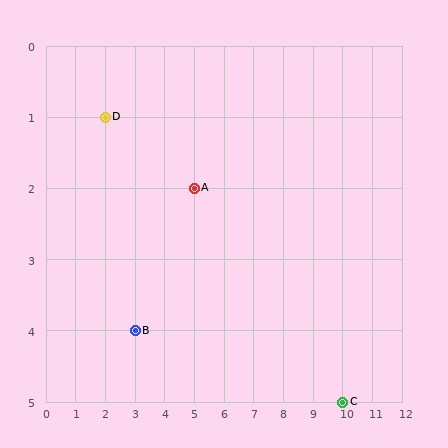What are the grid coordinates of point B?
Point B is at grid coordinates (3, 4).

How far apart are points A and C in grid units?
Points A and C are 5 columns and 3 rows apart (about 5.8 grid units diagonally).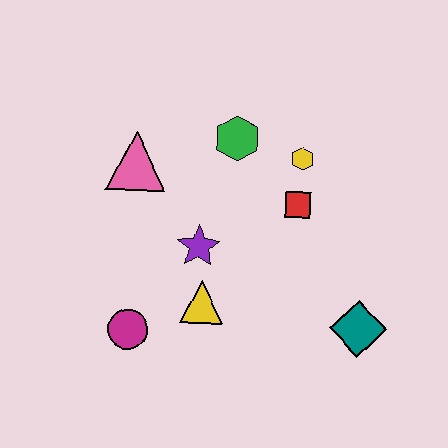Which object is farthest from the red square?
The magenta circle is farthest from the red square.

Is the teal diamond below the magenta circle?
No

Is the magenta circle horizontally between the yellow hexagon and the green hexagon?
No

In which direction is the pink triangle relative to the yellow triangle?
The pink triangle is above the yellow triangle.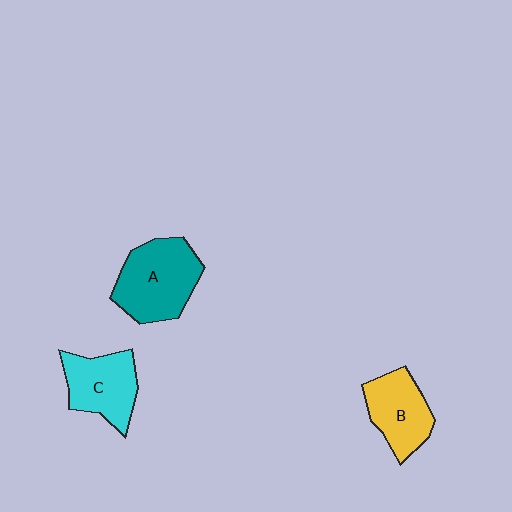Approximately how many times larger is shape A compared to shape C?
Approximately 1.3 times.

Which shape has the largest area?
Shape A (teal).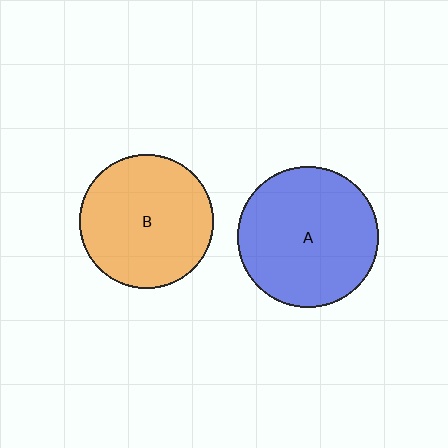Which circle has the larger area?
Circle A (blue).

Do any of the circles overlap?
No, none of the circles overlap.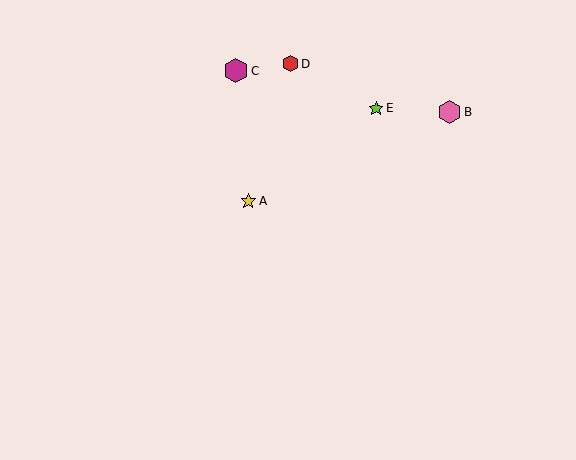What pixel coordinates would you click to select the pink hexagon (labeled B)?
Click at (449, 112) to select the pink hexagon B.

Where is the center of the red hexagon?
The center of the red hexagon is at (290, 64).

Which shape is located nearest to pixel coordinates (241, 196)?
The yellow star (labeled A) at (248, 201) is nearest to that location.